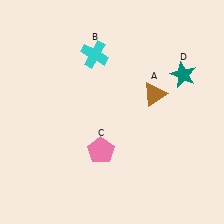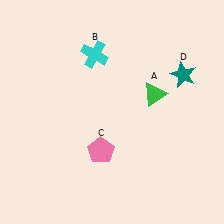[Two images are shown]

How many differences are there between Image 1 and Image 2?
There is 1 difference between the two images.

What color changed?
The triangle (A) changed from brown in Image 1 to green in Image 2.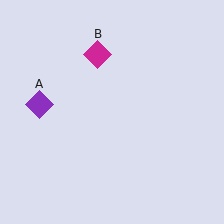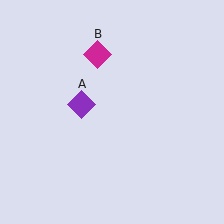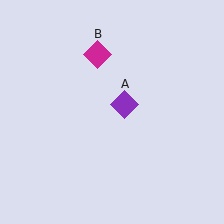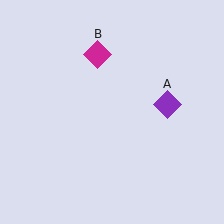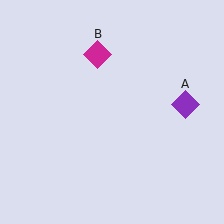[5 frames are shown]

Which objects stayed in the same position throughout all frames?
Magenta diamond (object B) remained stationary.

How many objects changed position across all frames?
1 object changed position: purple diamond (object A).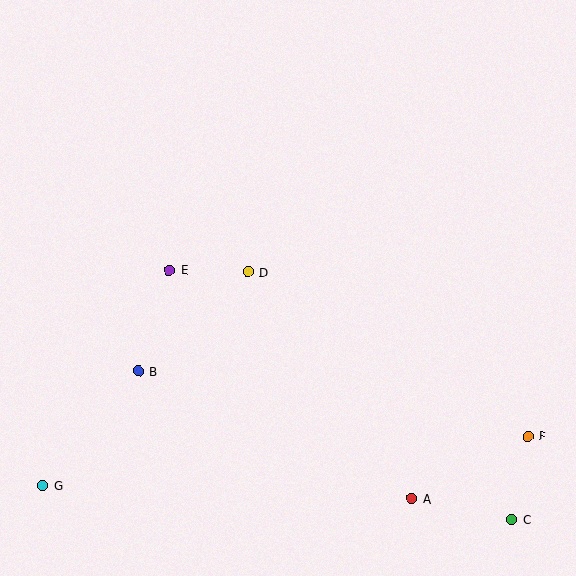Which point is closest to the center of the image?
Point D at (248, 272) is closest to the center.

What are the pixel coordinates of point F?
Point F is at (528, 436).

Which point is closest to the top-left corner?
Point E is closest to the top-left corner.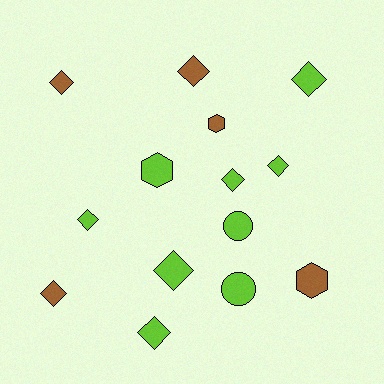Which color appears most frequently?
Lime, with 9 objects.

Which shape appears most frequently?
Diamond, with 9 objects.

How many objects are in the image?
There are 14 objects.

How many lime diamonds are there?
There are 6 lime diamonds.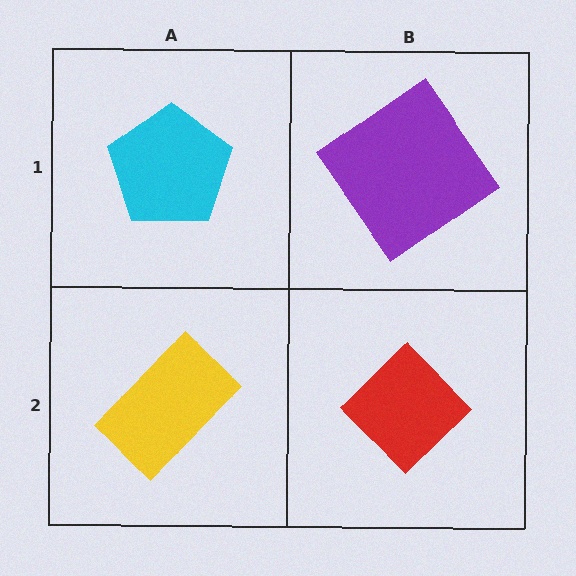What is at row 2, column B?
A red diamond.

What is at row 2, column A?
A yellow rectangle.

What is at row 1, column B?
A purple diamond.